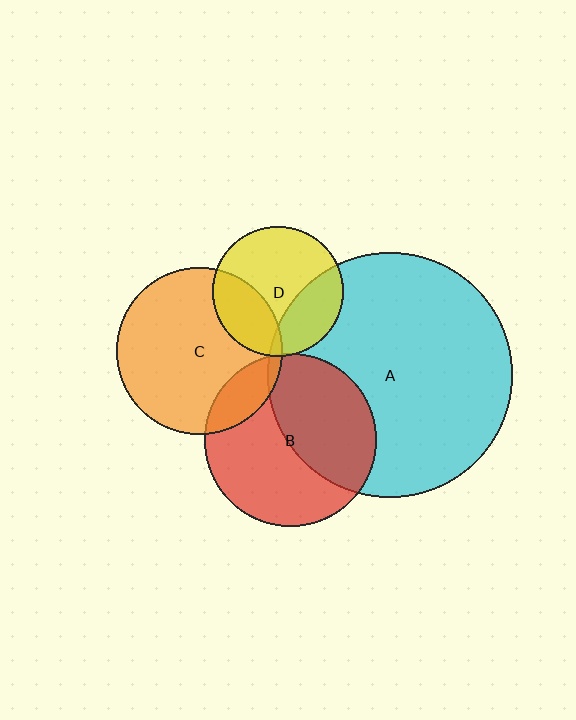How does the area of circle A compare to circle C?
Approximately 2.1 times.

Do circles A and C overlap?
Yes.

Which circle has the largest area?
Circle A (cyan).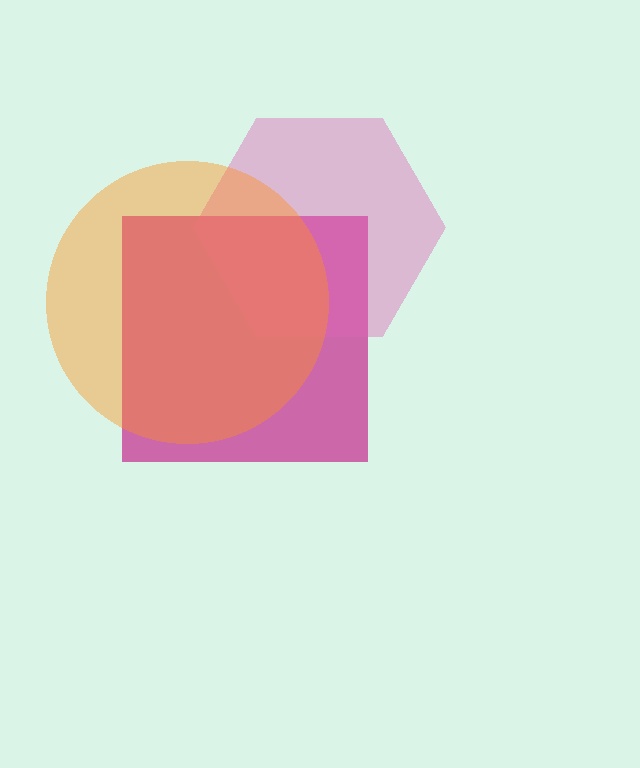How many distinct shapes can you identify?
There are 3 distinct shapes: a magenta square, a pink hexagon, an orange circle.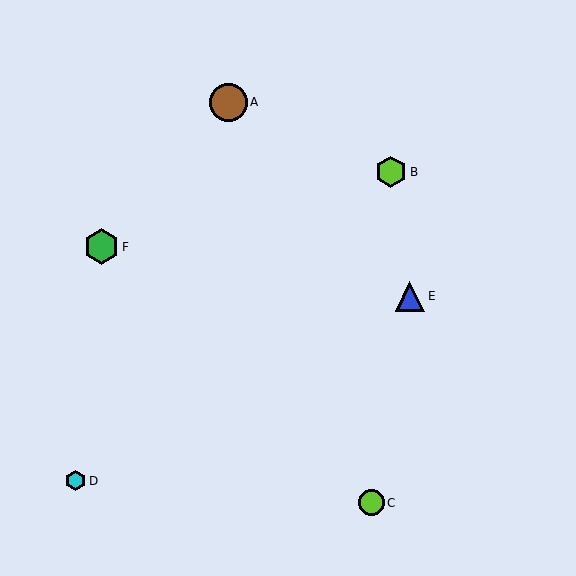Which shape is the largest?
The brown circle (labeled A) is the largest.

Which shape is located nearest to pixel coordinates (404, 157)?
The lime hexagon (labeled B) at (391, 172) is nearest to that location.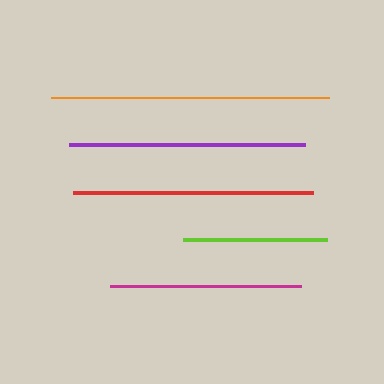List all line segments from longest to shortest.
From longest to shortest: orange, red, purple, magenta, lime.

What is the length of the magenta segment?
The magenta segment is approximately 191 pixels long.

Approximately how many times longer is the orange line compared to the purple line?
The orange line is approximately 1.2 times the length of the purple line.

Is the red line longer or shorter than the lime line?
The red line is longer than the lime line.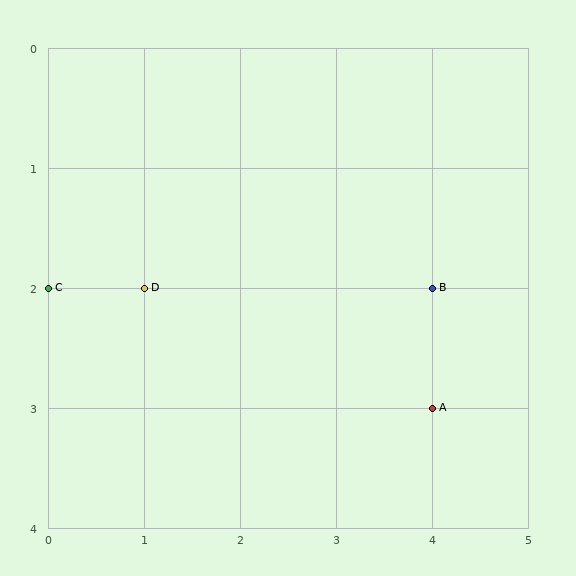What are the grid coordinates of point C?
Point C is at grid coordinates (0, 2).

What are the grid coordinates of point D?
Point D is at grid coordinates (1, 2).